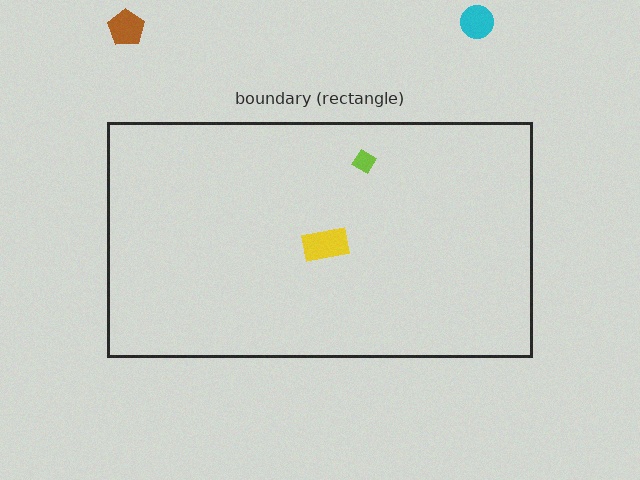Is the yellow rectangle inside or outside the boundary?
Inside.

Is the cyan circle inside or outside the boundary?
Outside.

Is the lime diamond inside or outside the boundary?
Inside.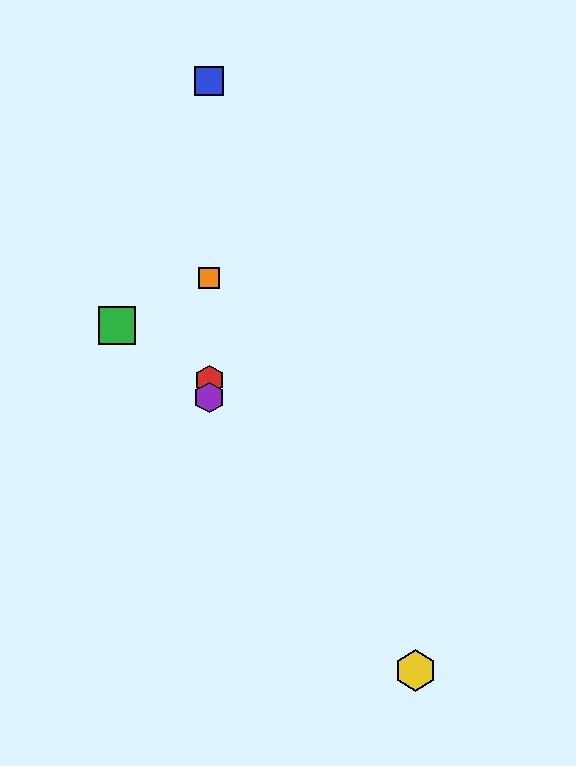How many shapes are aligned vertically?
4 shapes (the red hexagon, the blue square, the purple hexagon, the orange square) are aligned vertically.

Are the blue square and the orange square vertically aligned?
Yes, both are at x≈209.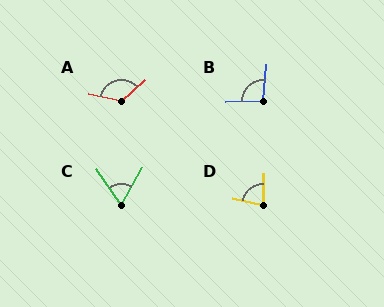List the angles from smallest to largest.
C (63°), D (78°), B (97°), A (125°).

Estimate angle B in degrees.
Approximately 97 degrees.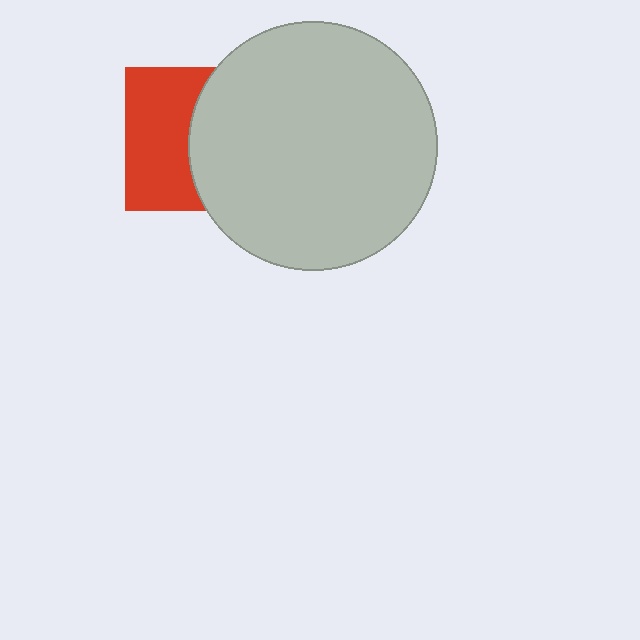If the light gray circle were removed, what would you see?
You would see the complete red square.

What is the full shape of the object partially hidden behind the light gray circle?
The partially hidden object is a red square.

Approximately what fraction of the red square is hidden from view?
Roughly 51% of the red square is hidden behind the light gray circle.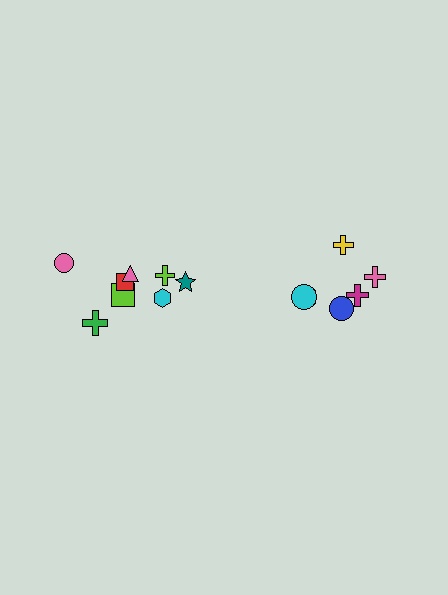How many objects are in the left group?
There are 8 objects.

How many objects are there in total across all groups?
There are 14 objects.